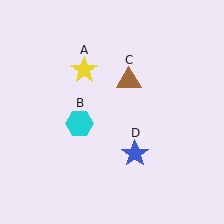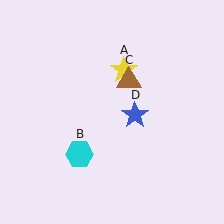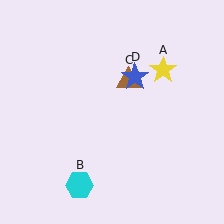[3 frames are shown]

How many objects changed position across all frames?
3 objects changed position: yellow star (object A), cyan hexagon (object B), blue star (object D).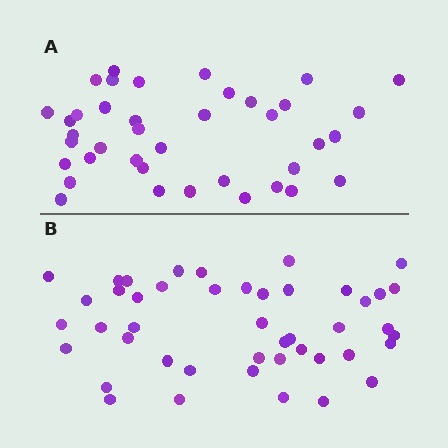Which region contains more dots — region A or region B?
Region B (the bottom region) has more dots.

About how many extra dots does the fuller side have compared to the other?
Region B has about 6 more dots than region A.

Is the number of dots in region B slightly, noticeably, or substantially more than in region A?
Region B has only slightly more — the two regions are fairly close. The ratio is roughly 1.2 to 1.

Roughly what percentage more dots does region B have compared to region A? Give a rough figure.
About 15% more.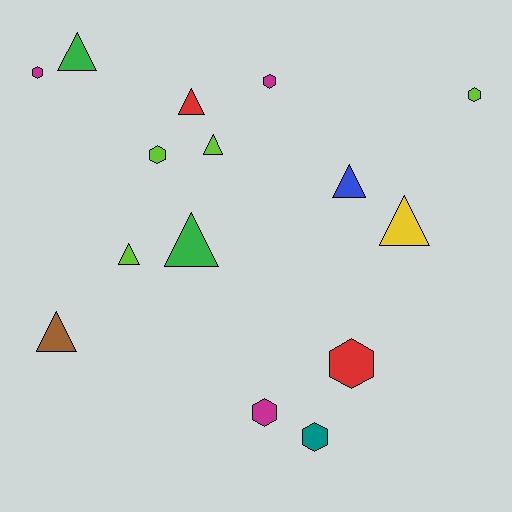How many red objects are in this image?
There are 2 red objects.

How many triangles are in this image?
There are 8 triangles.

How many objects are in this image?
There are 15 objects.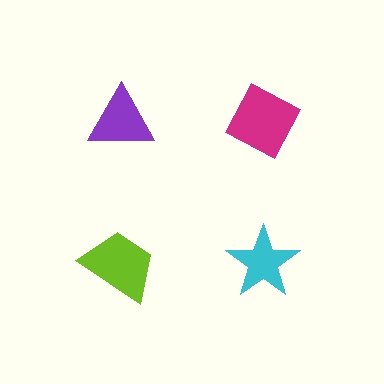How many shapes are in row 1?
2 shapes.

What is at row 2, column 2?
A cyan star.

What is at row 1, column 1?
A purple triangle.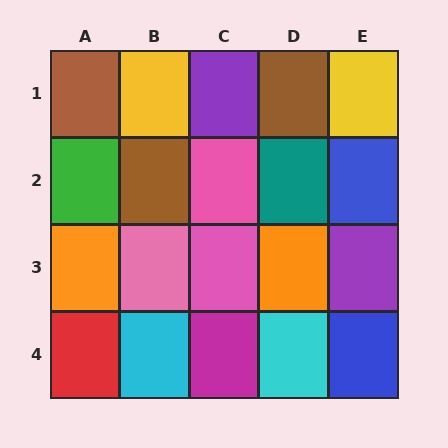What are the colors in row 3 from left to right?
Orange, pink, pink, orange, purple.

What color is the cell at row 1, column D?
Brown.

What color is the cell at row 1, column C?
Purple.